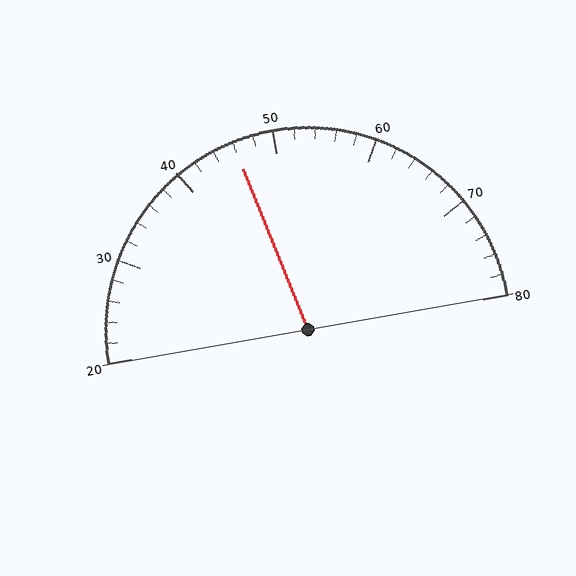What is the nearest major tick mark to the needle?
The nearest major tick mark is 50.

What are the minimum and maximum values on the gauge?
The gauge ranges from 20 to 80.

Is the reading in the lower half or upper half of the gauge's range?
The reading is in the lower half of the range (20 to 80).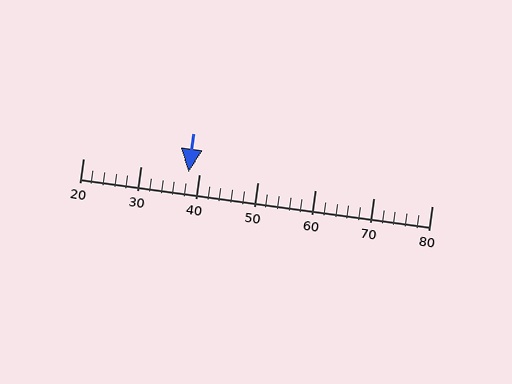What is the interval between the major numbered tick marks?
The major tick marks are spaced 10 units apart.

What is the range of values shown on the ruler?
The ruler shows values from 20 to 80.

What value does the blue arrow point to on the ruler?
The blue arrow points to approximately 38.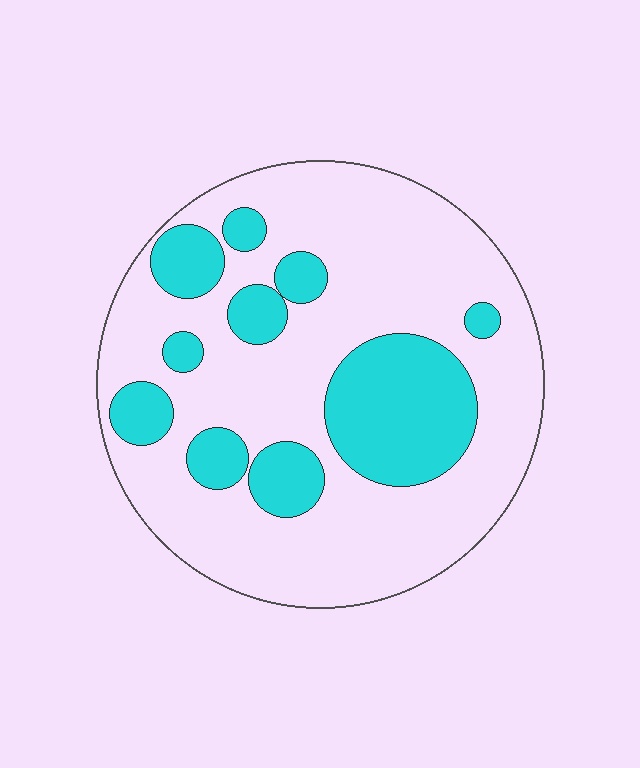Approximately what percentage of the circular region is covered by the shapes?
Approximately 25%.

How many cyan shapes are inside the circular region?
10.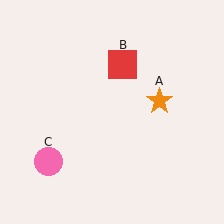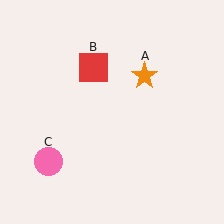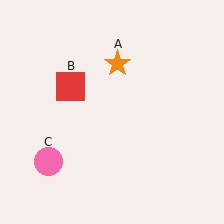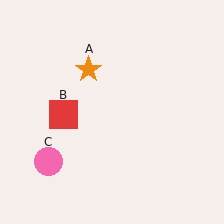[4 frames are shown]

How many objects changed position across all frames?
2 objects changed position: orange star (object A), red square (object B).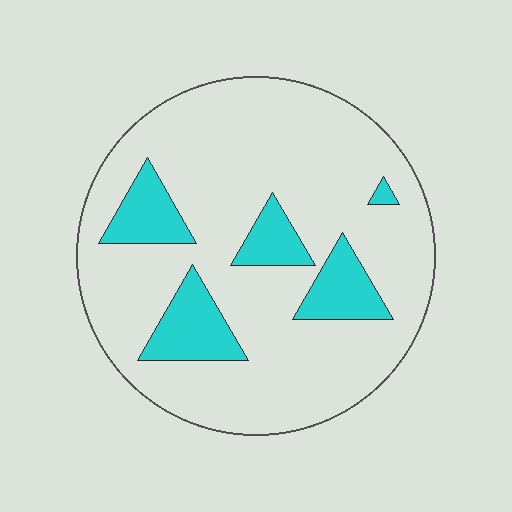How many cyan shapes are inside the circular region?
5.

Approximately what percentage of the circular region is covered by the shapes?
Approximately 20%.